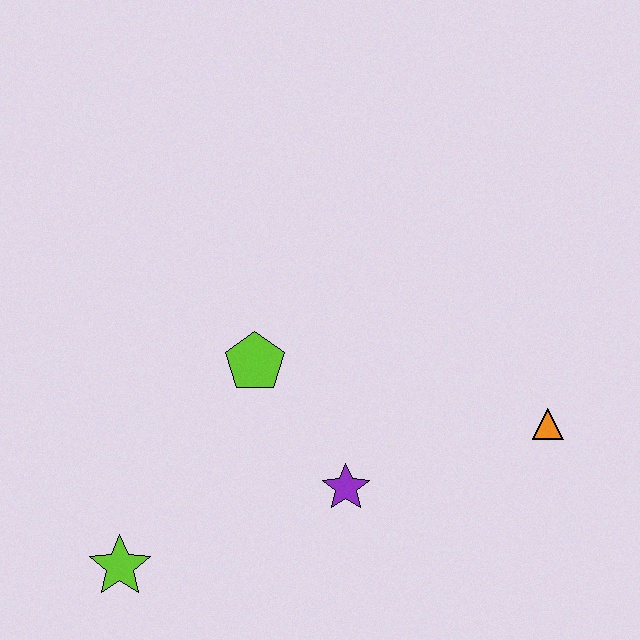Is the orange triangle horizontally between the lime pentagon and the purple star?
No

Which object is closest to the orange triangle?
The purple star is closest to the orange triangle.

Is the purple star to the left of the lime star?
No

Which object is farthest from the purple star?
The lime star is farthest from the purple star.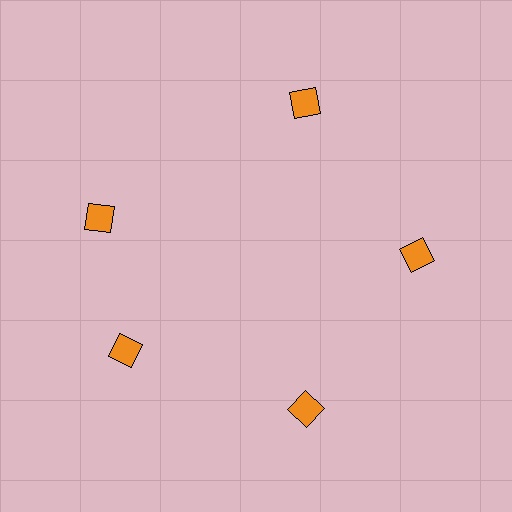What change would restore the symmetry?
The symmetry would be restored by rotating it back into even spacing with its neighbors so that all 5 squares sit at equal angles and equal distance from the center.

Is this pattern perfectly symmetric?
No. The 5 orange squares are arranged in a ring, but one element near the 10 o'clock position is rotated out of alignment along the ring, breaking the 5-fold rotational symmetry.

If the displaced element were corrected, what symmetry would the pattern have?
It would have 5-fold rotational symmetry — the pattern would map onto itself every 72 degrees.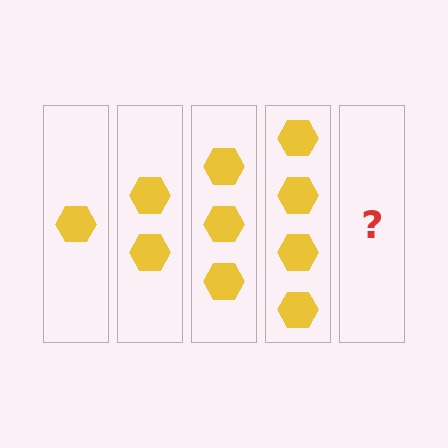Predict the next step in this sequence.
The next step is 5 hexagons.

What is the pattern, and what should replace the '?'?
The pattern is that each step adds one more hexagon. The '?' should be 5 hexagons.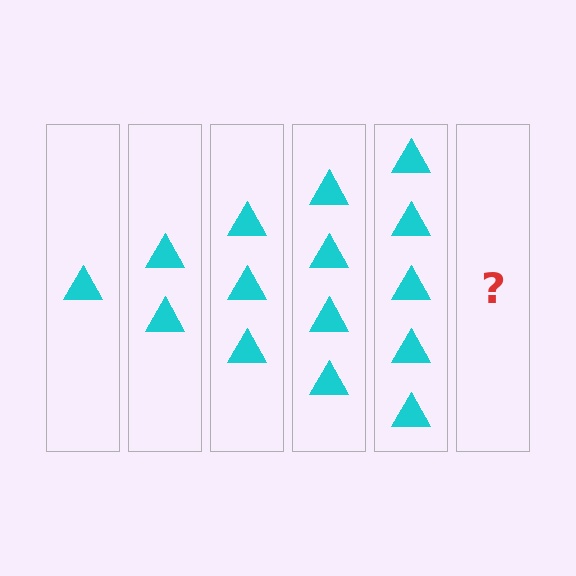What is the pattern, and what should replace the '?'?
The pattern is that each step adds one more triangle. The '?' should be 6 triangles.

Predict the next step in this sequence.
The next step is 6 triangles.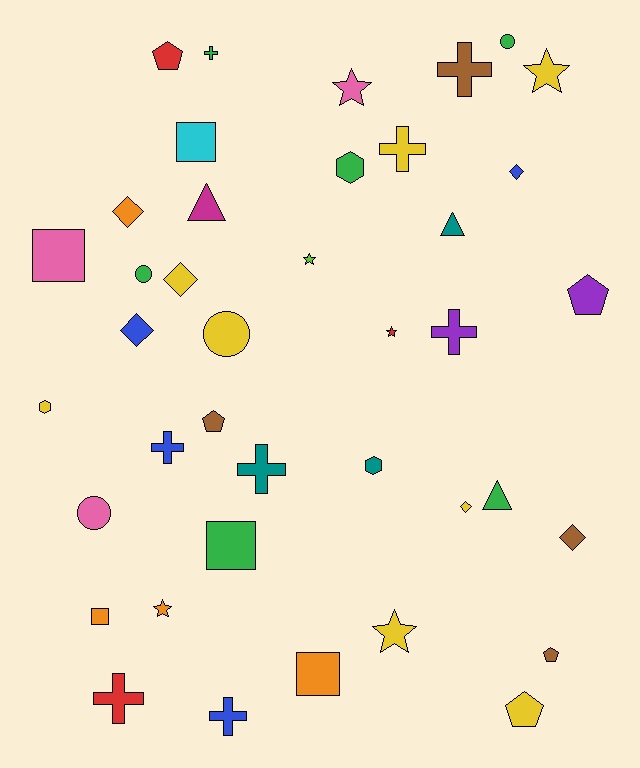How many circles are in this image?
There are 4 circles.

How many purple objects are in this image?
There are 2 purple objects.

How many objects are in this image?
There are 40 objects.